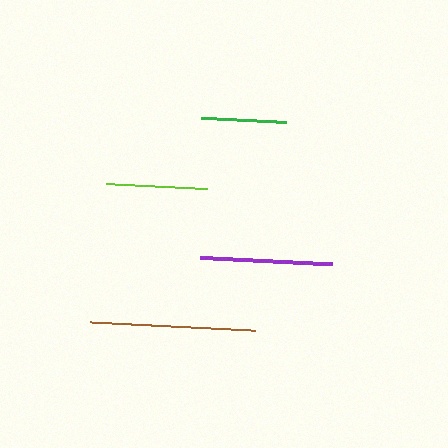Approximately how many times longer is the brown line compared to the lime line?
The brown line is approximately 1.6 times the length of the lime line.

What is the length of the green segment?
The green segment is approximately 85 pixels long.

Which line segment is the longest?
The brown line is the longest at approximately 165 pixels.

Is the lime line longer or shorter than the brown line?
The brown line is longer than the lime line.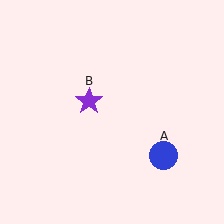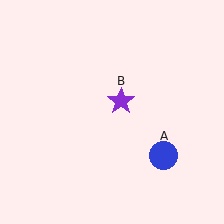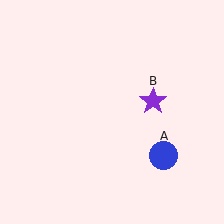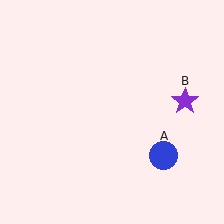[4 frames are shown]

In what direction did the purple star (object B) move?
The purple star (object B) moved right.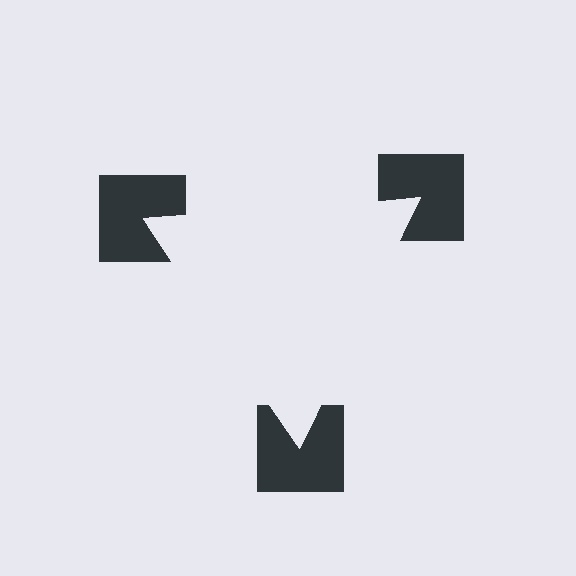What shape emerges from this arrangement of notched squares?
An illusory triangle — its edges are inferred from the aligned wedge cuts in the notched squares, not physically drawn.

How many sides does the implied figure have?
3 sides.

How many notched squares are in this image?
There are 3 — one at each vertex of the illusory triangle.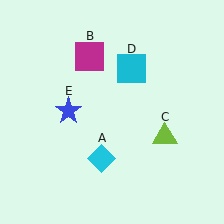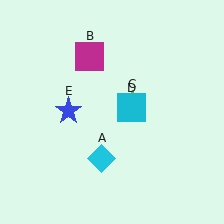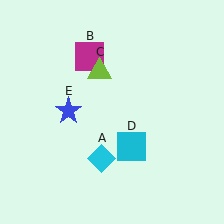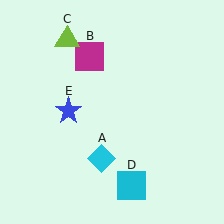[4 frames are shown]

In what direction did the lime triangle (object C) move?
The lime triangle (object C) moved up and to the left.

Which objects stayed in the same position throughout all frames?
Cyan diamond (object A) and magenta square (object B) and blue star (object E) remained stationary.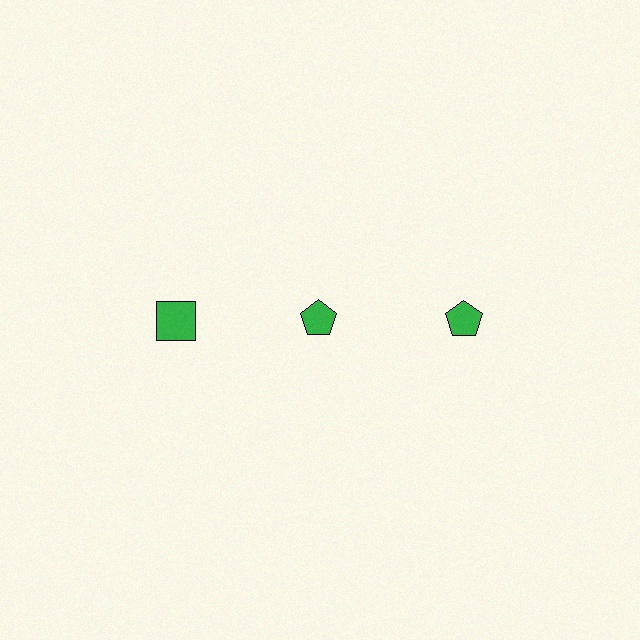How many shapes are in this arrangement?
There are 3 shapes arranged in a grid pattern.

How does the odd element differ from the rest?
It has a different shape: square instead of pentagon.